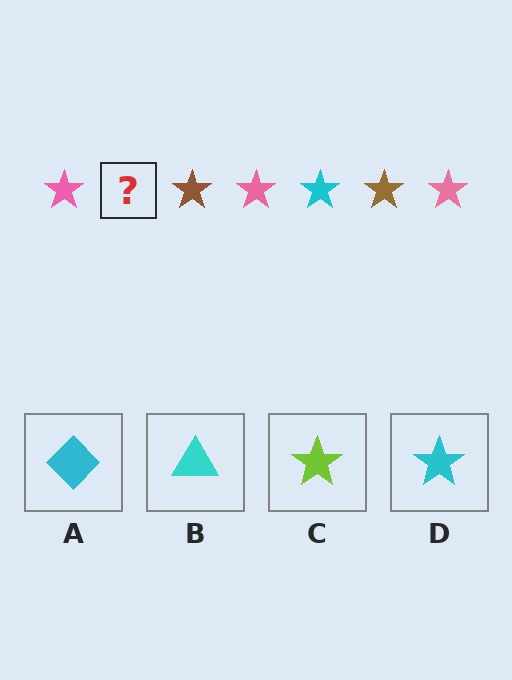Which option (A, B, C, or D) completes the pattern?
D.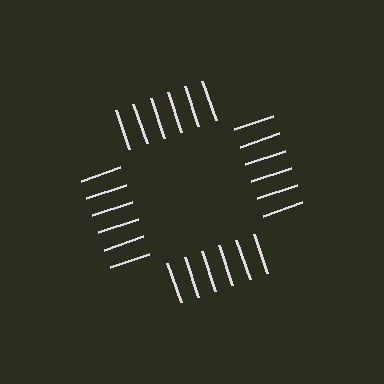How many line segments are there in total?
24 — 6 along each of the 4 edges.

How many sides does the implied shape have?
4 sides — the line-ends trace a square.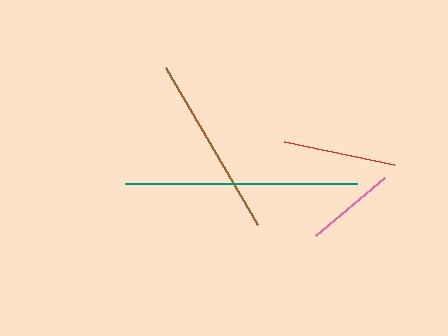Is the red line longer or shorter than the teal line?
The teal line is longer than the red line.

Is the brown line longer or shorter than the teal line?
The teal line is longer than the brown line.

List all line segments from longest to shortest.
From longest to shortest: teal, brown, red, pink.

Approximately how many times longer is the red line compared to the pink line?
The red line is approximately 1.2 times the length of the pink line.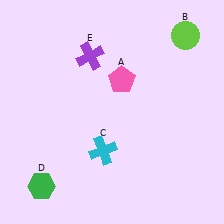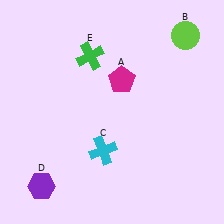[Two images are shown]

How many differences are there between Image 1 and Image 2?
There are 3 differences between the two images.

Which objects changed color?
A changed from pink to magenta. D changed from green to purple. E changed from purple to green.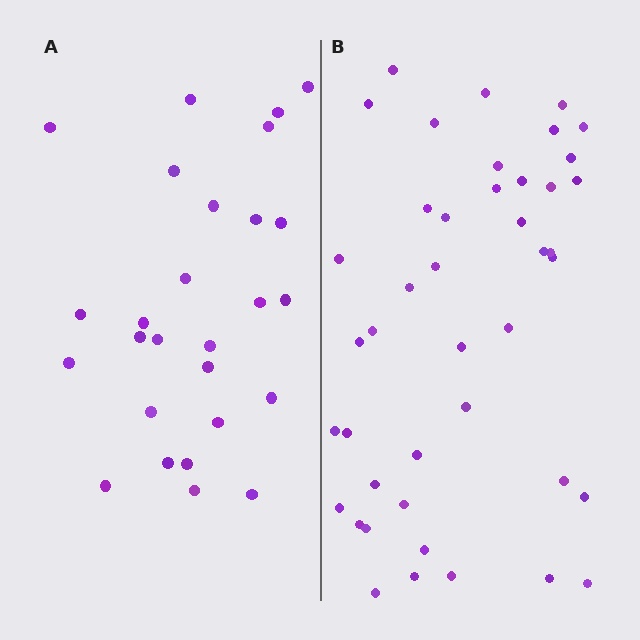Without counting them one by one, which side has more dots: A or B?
Region B (the right region) has more dots.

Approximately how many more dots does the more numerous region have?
Region B has approximately 15 more dots than region A.